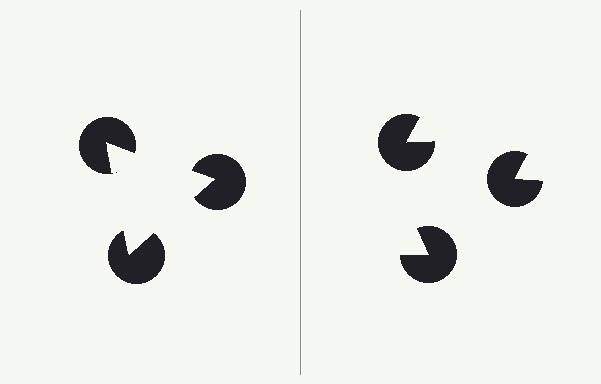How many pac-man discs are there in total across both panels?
6 — 3 on each side.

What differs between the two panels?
The pac-man discs are positioned identically on both sides; only the wedge orientations differ. On the left they align to a triangle; on the right they are misaligned.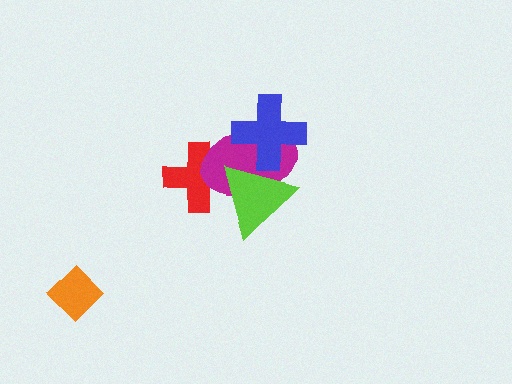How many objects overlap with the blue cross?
2 objects overlap with the blue cross.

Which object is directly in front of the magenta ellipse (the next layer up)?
The lime triangle is directly in front of the magenta ellipse.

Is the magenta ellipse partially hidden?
Yes, it is partially covered by another shape.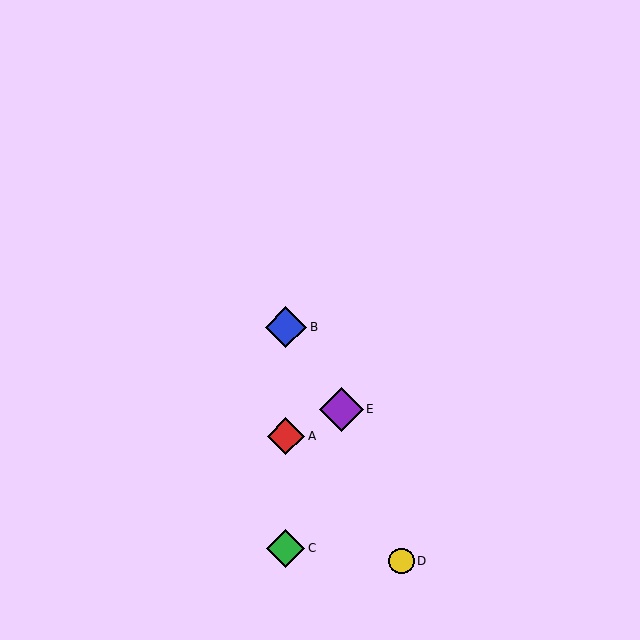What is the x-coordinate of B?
Object B is at x≈286.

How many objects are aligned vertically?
3 objects (A, B, C) are aligned vertically.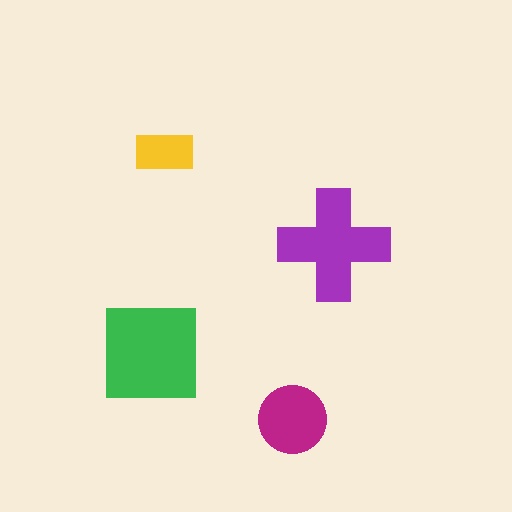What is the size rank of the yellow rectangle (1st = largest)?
4th.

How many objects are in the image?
There are 4 objects in the image.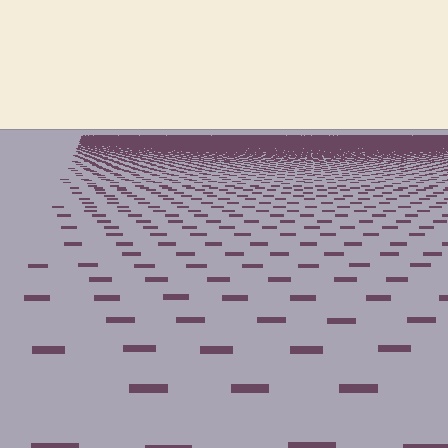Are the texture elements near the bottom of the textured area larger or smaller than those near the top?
Larger. Near the bottom, elements are closer to the viewer and appear at a bigger on-screen size.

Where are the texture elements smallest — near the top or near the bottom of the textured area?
Near the top.